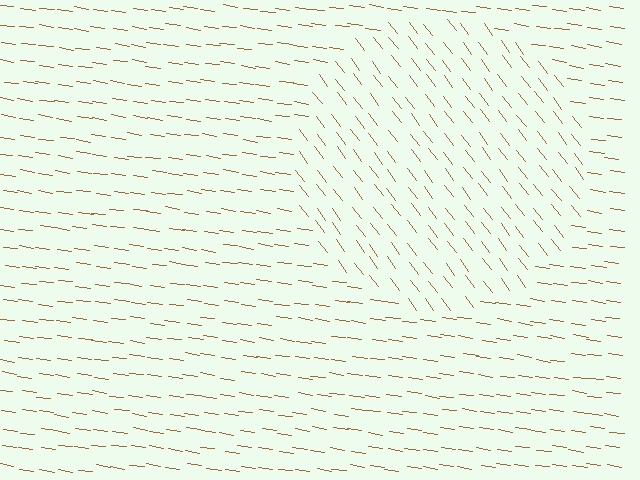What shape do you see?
I see a circle.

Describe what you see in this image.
The image is filled with small brown line segments. A circle region in the image has lines oriented differently from the surrounding lines, creating a visible texture boundary.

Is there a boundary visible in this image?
Yes, there is a texture boundary formed by a change in line orientation.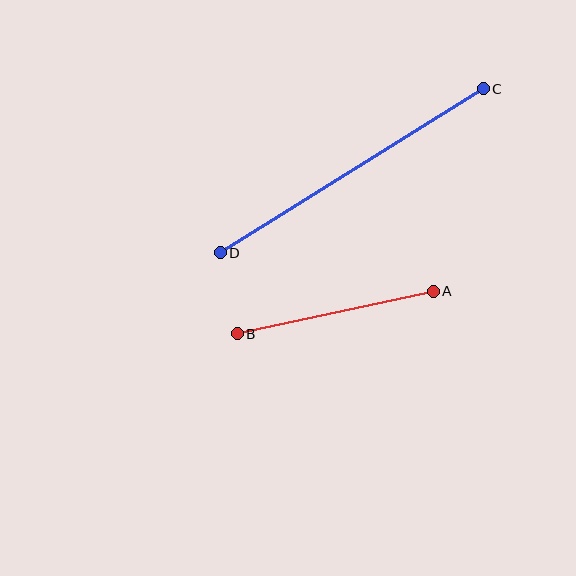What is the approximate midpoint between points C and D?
The midpoint is at approximately (352, 171) pixels.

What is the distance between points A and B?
The distance is approximately 201 pixels.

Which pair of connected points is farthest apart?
Points C and D are farthest apart.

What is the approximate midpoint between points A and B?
The midpoint is at approximately (335, 313) pixels.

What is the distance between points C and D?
The distance is approximately 310 pixels.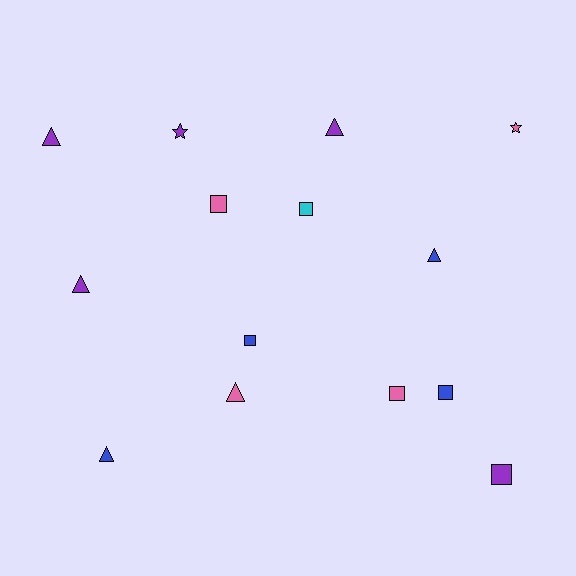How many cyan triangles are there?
There are no cyan triangles.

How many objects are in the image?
There are 14 objects.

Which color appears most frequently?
Purple, with 5 objects.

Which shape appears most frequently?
Square, with 6 objects.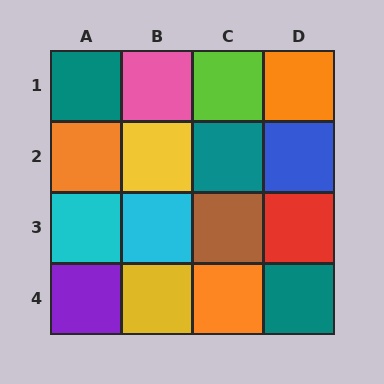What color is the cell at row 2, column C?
Teal.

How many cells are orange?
3 cells are orange.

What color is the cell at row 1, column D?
Orange.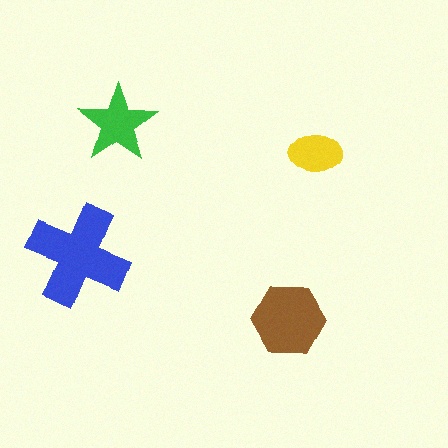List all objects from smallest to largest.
The yellow ellipse, the green star, the brown hexagon, the blue cross.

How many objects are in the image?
There are 4 objects in the image.